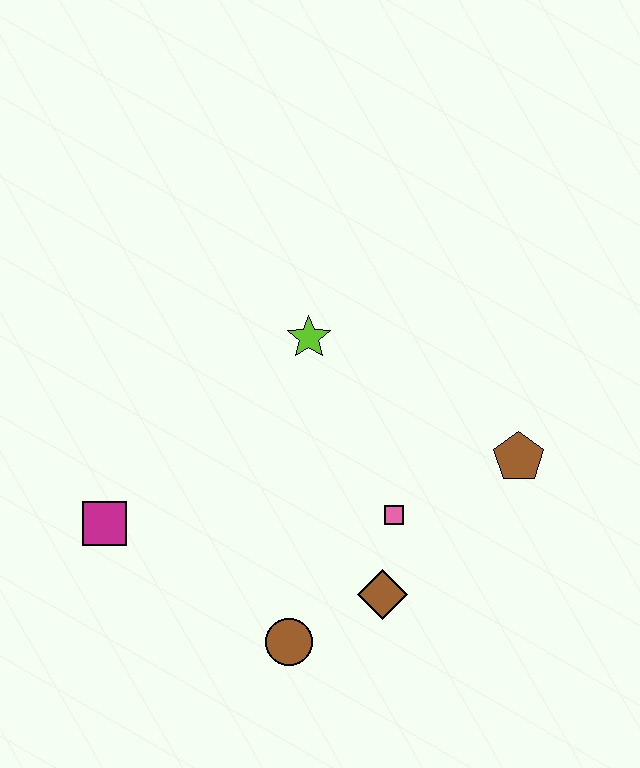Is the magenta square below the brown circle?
No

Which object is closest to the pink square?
The brown diamond is closest to the pink square.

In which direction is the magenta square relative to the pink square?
The magenta square is to the left of the pink square.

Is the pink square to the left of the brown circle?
No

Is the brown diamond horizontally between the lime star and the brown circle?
No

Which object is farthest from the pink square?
The magenta square is farthest from the pink square.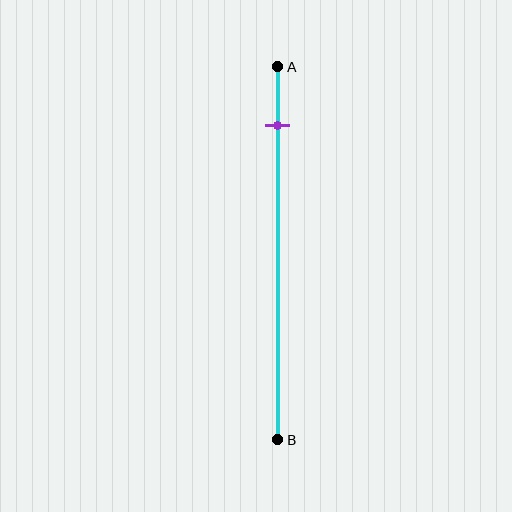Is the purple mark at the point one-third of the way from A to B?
No, the mark is at about 15% from A, not at the 33% one-third point.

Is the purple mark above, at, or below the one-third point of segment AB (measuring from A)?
The purple mark is above the one-third point of segment AB.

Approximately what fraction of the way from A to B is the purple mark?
The purple mark is approximately 15% of the way from A to B.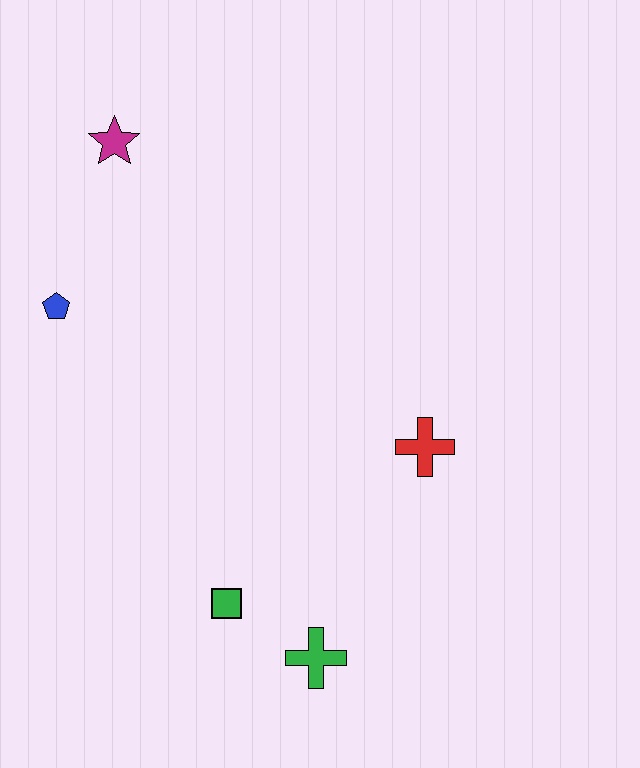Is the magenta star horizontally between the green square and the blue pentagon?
Yes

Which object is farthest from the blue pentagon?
The green cross is farthest from the blue pentagon.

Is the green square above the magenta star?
No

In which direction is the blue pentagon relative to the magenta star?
The blue pentagon is below the magenta star.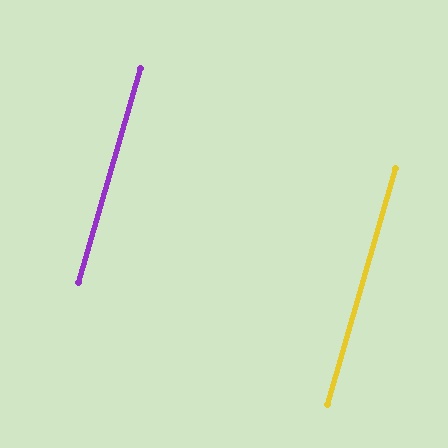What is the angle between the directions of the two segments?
Approximately 0 degrees.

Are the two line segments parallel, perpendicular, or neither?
Parallel — their directions differ by only 0.1°.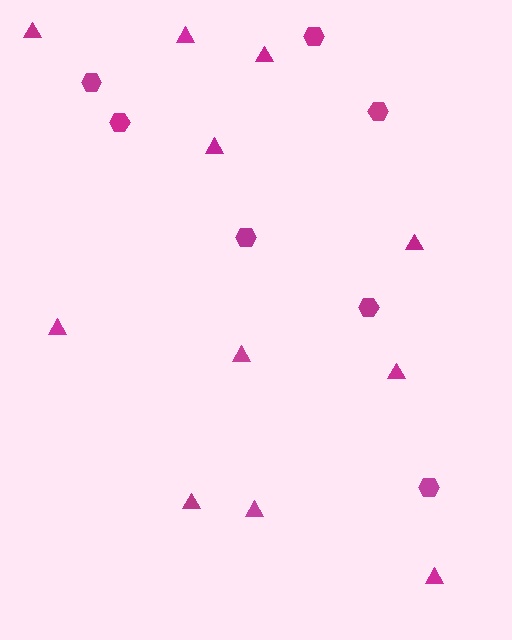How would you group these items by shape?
There are 2 groups: one group of hexagons (7) and one group of triangles (11).